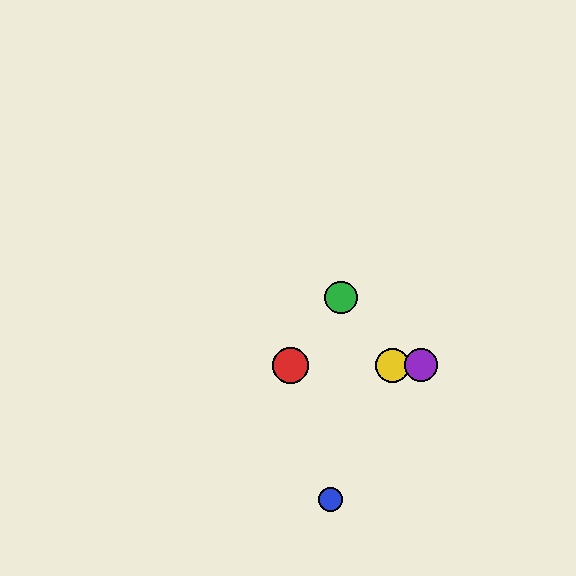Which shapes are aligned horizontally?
The red circle, the yellow circle, the purple circle are aligned horizontally.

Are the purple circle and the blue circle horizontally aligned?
No, the purple circle is at y≈365 and the blue circle is at y≈500.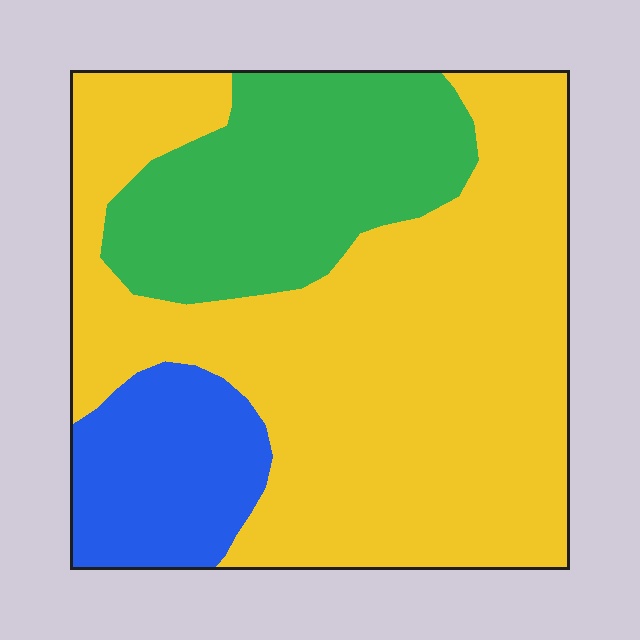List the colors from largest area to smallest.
From largest to smallest: yellow, green, blue.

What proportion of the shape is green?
Green covers 24% of the shape.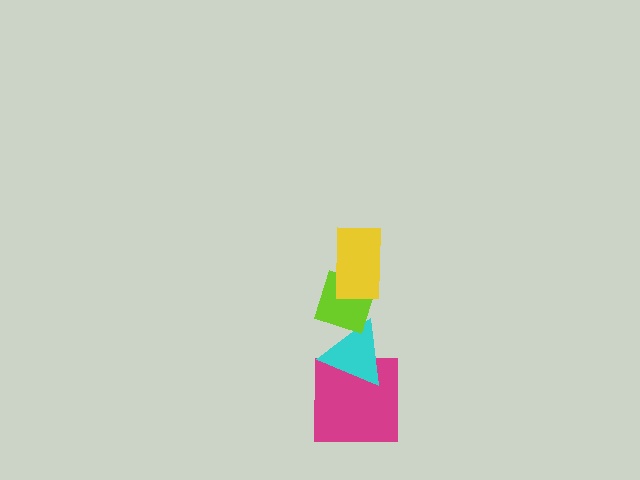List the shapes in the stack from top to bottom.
From top to bottom: the yellow rectangle, the lime diamond, the cyan triangle, the magenta square.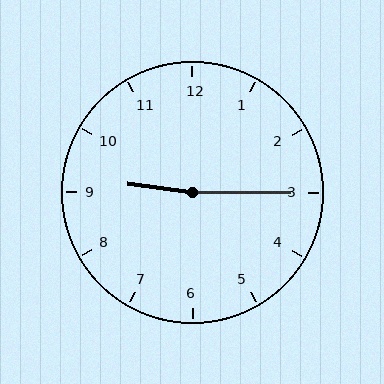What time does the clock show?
9:15.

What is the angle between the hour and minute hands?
Approximately 172 degrees.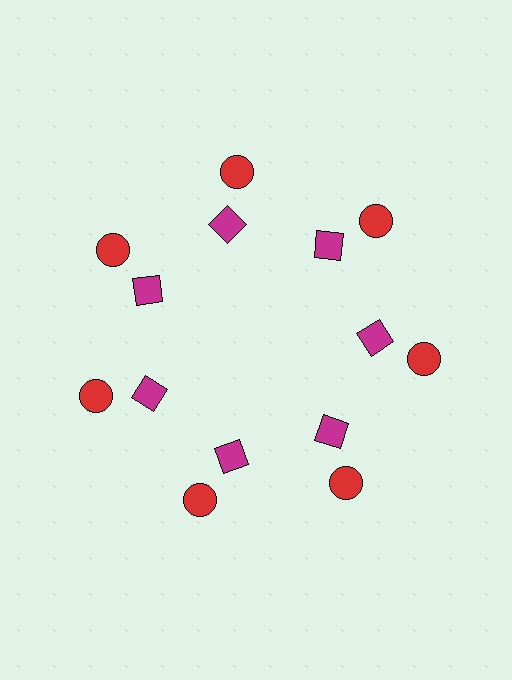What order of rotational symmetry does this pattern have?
This pattern has 7-fold rotational symmetry.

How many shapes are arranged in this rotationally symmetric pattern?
There are 14 shapes, arranged in 7 groups of 2.